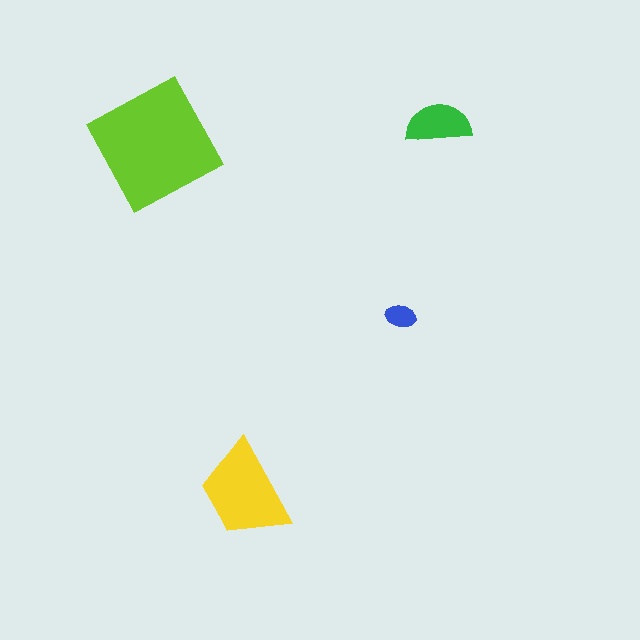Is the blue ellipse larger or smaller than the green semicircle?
Smaller.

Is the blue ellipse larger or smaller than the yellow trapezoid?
Smaller.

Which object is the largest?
The lime square.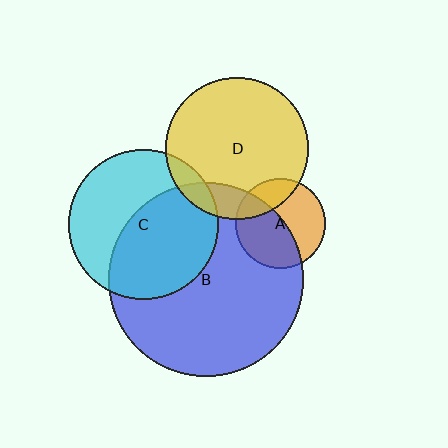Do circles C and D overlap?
Yes.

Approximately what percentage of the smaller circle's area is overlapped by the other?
Approximately 10%.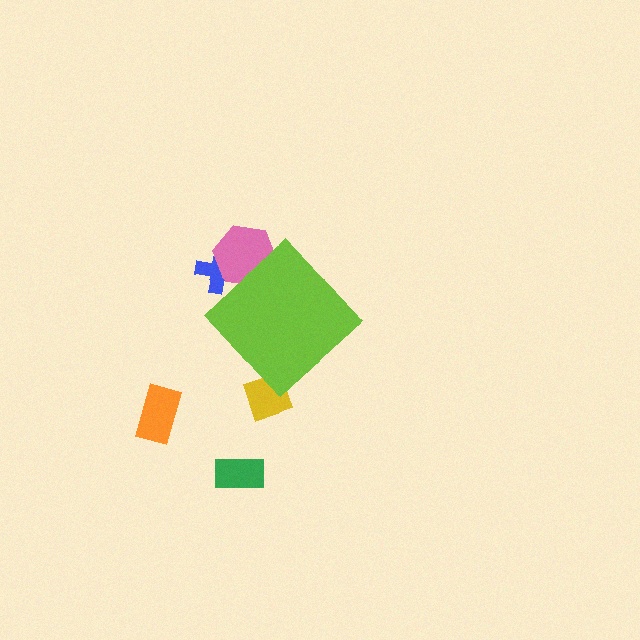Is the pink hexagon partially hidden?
Yes, the pink hexagon is partially hidden behind the lime diamond.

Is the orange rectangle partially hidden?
No, the orange rectangle is fully visible.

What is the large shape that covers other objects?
A lime diamond.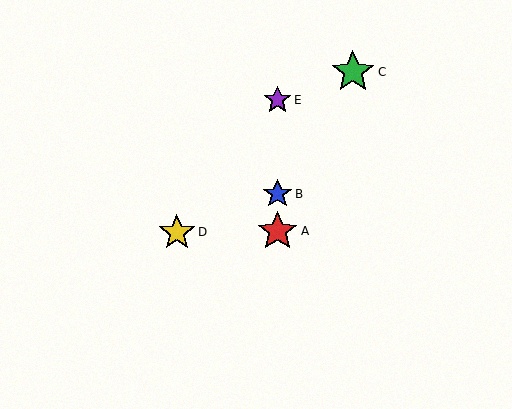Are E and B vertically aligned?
Yes, both are at x≈278.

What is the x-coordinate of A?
Object A is at x≈278.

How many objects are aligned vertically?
3 objects (A, B, E) are aligned vertically.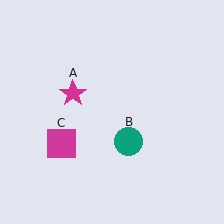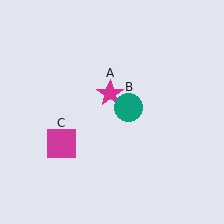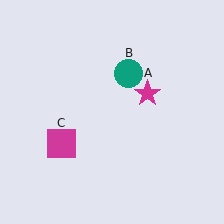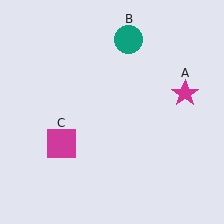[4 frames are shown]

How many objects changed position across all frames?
2 objects changed position: magenta star (object A), teal circle (object B).